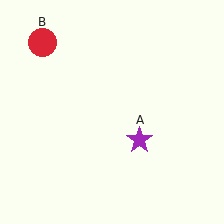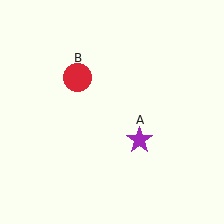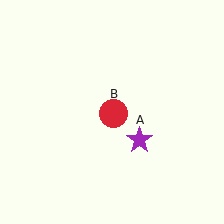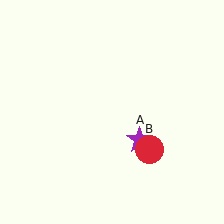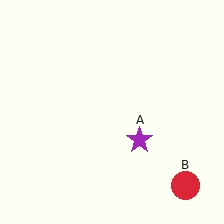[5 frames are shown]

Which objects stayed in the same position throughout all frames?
Purple star (object A) remained stationary.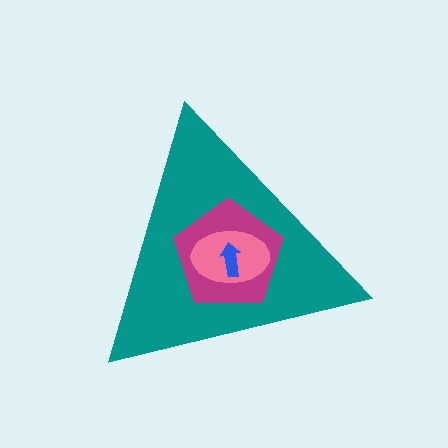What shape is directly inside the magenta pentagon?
The pink ellipse.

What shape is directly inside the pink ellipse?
The blue arrow.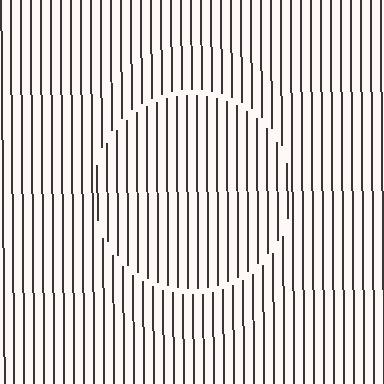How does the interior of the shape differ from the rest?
The interior of the shape contains the same grating, shifted by half a period — the contour is defined by the phase discontinuity where line-ends from the inner and outer gratings abut.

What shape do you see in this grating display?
An illusory circle. The interior of the shape contains the same grating, shifted by half a period — the contour is defined by the phase discontinuity where line-ends from the inner and outer gratings abut.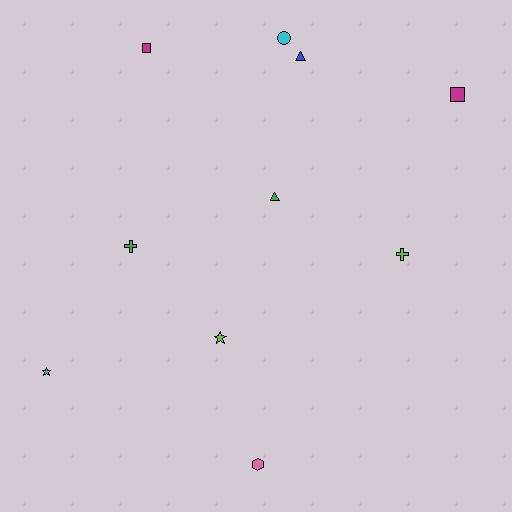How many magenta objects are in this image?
There are 2 magenta objects.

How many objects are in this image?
There are 10 objects.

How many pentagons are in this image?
There are no pentagons.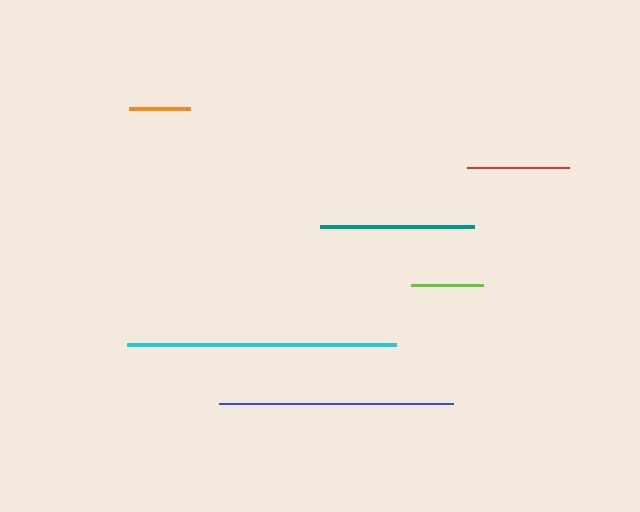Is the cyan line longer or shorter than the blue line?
The cyan line is longer than the blue line.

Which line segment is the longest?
The cyan line is the longest at approximately 269 pixels.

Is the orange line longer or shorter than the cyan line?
The cyan line is longer than the orange line.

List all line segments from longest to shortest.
From longest to shortest: cyan, blue, teal, red, lime, orange.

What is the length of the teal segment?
The teal segment is approximately 154 pixels long.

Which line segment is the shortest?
The orange line is the shortest at approximately 61 pixels.